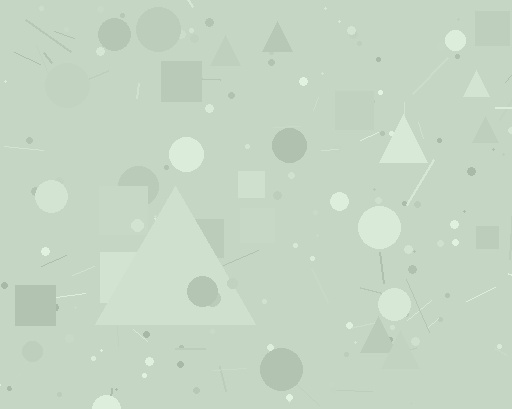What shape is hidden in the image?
A triangle is hidden in the image.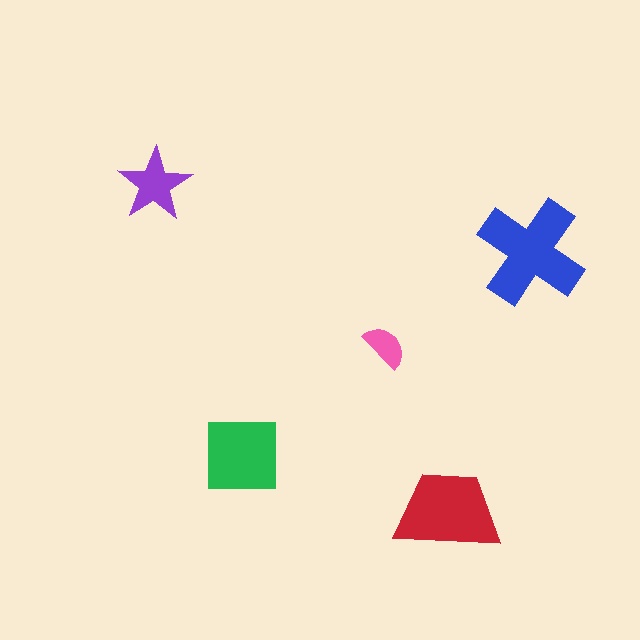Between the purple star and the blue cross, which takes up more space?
The blue cross.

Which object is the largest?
The blue cross.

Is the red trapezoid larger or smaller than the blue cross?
Smaller.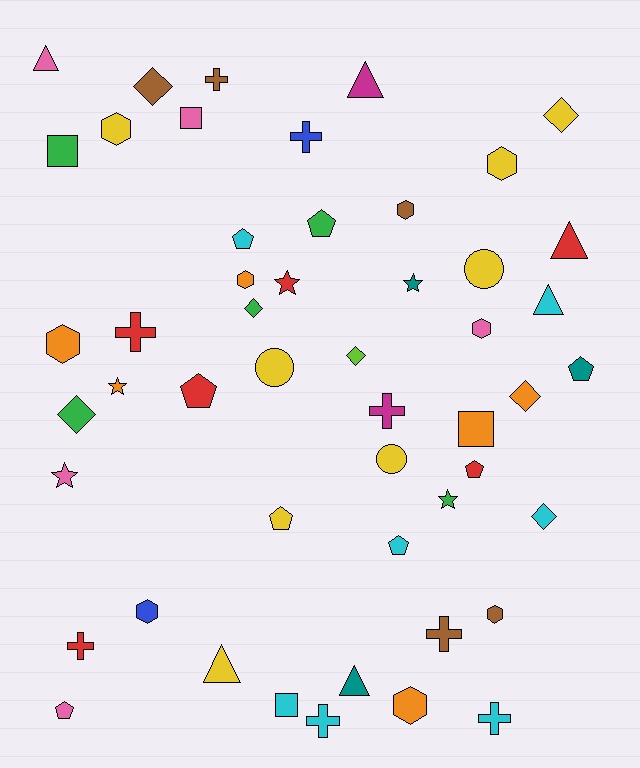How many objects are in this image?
There are 50 objects.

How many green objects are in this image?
There are 5 green objects.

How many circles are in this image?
There are 3 circles.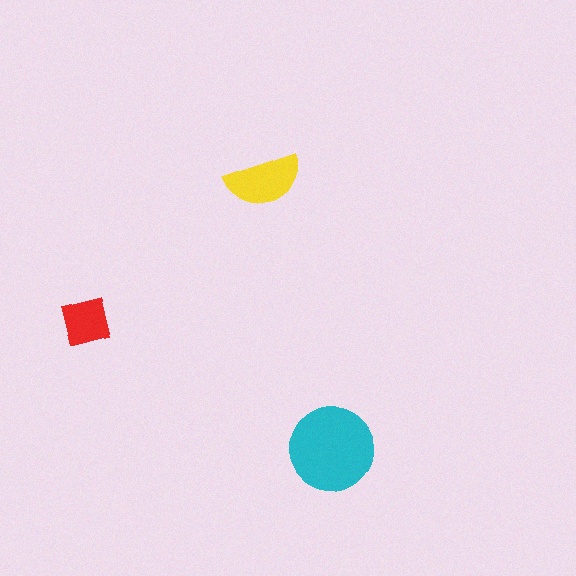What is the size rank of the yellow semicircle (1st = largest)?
2nd.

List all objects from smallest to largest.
The red square, the yellow semicircle, the cyan circle.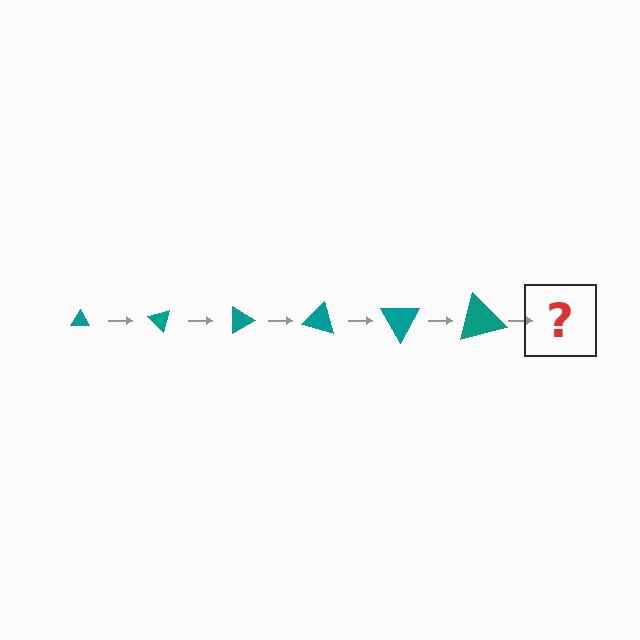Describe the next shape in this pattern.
It should be a triangle, larger than the previous one and rotated 270 degrees from the start.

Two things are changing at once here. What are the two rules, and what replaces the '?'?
The two rules are that the triangle grows larger each step and it rotates 45 degrees each step. The '?' should be a triangle, larger than the previous one and rotated 270 degrees from the start.